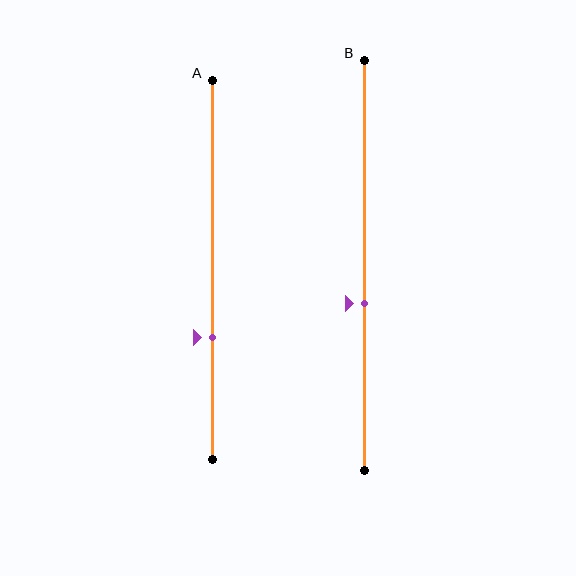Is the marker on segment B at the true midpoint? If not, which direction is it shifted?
No, the marker on segment B is shifted downward by about 9% of the segment length.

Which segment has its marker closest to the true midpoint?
Segment B has its marker closest to the true midpoint.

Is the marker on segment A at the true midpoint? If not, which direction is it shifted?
No, the marker on segment A is shifted downward by about 18% of the segment length.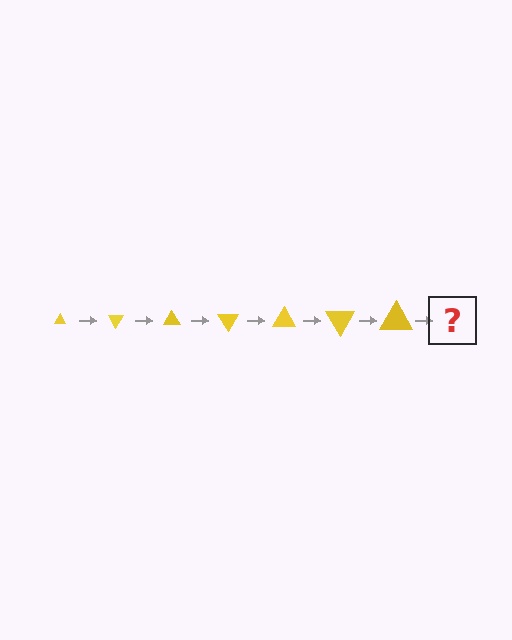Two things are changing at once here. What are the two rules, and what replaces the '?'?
The two rules are that the triangle grows larger each step and it rotates 60 degrees each step. The '?' should be a triangle, larger than the previous one and rotated 420 degrees from the start.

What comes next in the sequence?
The next element should be a triangle, larger than the previous one and rotated 420 degrees from the start.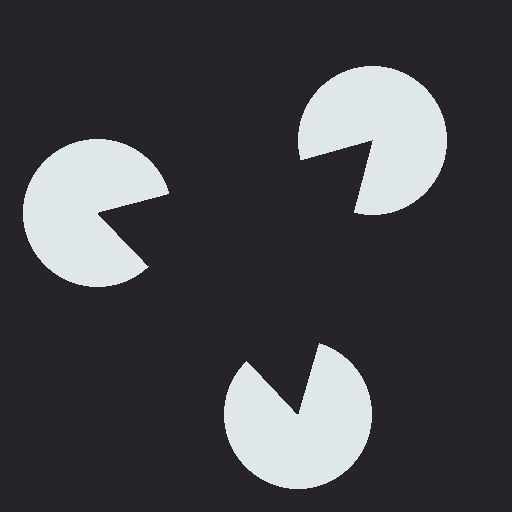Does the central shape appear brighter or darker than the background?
It typically appears slightly darker than the background, even though no actual brightness change is drawn.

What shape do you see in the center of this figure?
An illusory triangle — its edges are inferred from the aligned wedge cuts in the pac-man discs, not physically drawn.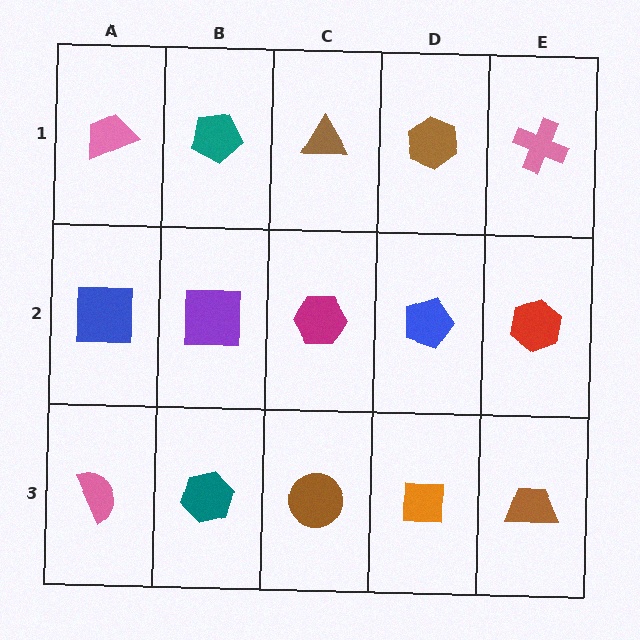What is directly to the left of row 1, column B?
A pink trapezoid.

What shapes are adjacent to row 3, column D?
A blue pentagon (row 2, column D), a brown circle (row 3, column C), a brown trapezoid (row 3, column E).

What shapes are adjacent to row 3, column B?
A purple square (row 2, column B), a pink semicircle (row 3, column A), a brown circle (row 3, column C).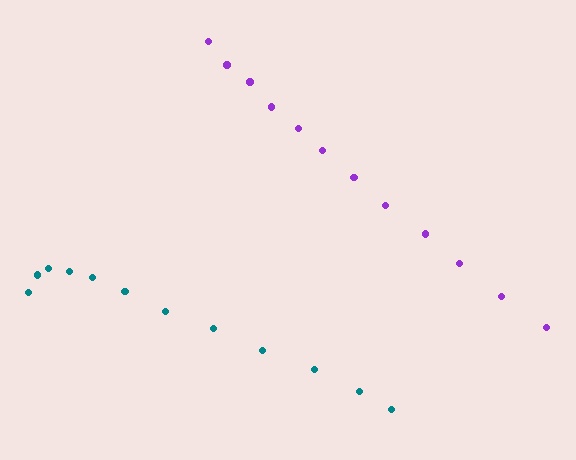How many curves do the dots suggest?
There are 2 distinct paths.